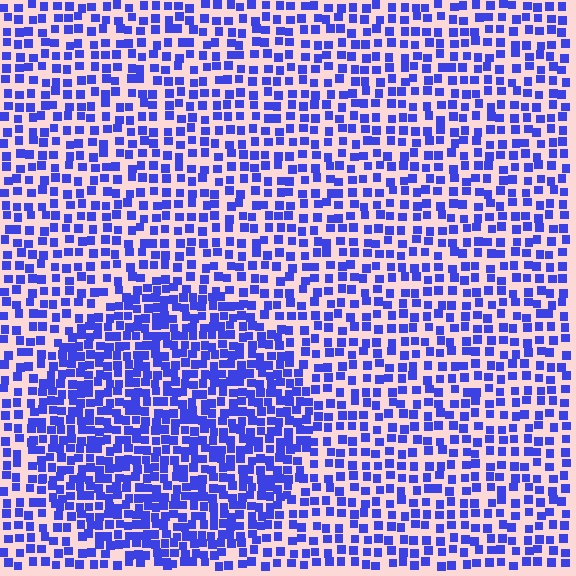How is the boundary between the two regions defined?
The boundary is defined by a change in element density (approximately 1.7x ratio). All elements are the same color, size, and shape.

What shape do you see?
I see a circle.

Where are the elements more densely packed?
The elements are more densely packed inside the circle boundary.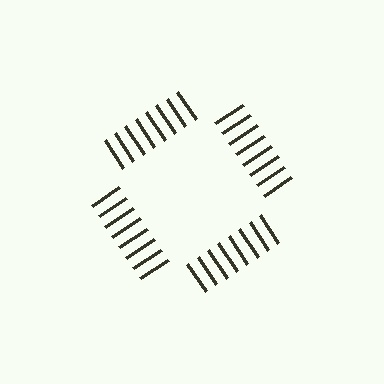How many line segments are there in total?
32 — 8 along each of the 4 edges.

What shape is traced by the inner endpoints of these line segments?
An illusory square — the line segments terminate on its edges but no continuous stroke is drawn.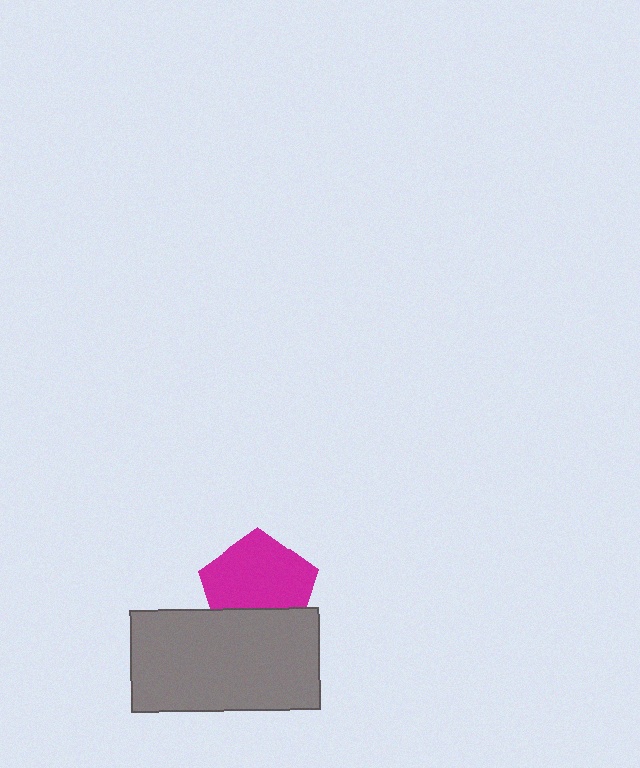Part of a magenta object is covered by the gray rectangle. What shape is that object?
It is a pentagon.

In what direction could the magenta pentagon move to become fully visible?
The magenta pentagon could move up. That would shift it out from behind the gray rectangle entirely.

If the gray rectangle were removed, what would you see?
You would see the complete magenta pentagon.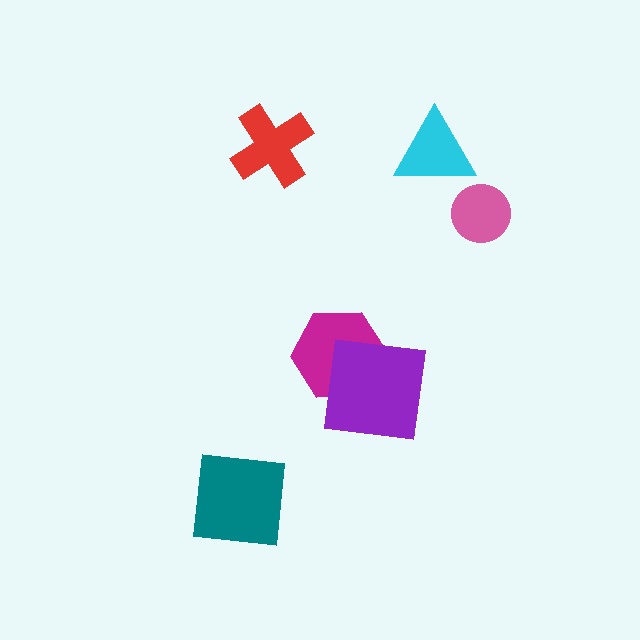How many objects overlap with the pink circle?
0 objects overlap with the pink circle.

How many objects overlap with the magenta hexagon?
1 object overlaps with the magenta hexagon.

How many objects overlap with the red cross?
0 objects overlap with the red cross.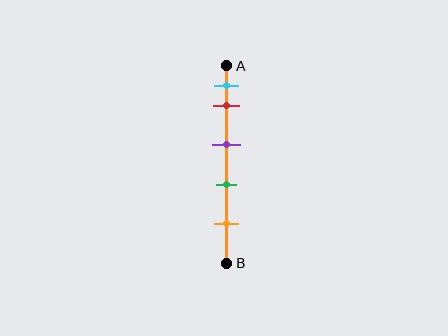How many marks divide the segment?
There are 5 marks dividing the segment.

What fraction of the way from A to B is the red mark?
The red mark is approximately 20% (0.2) of the way from A to B.